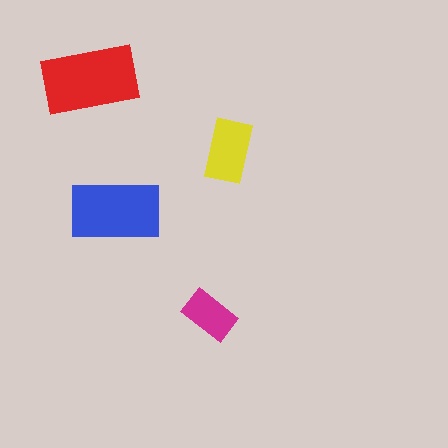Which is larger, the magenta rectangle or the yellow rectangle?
The yellow one.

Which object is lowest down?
The magenta rectangle is bottommost.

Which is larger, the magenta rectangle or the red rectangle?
The red one.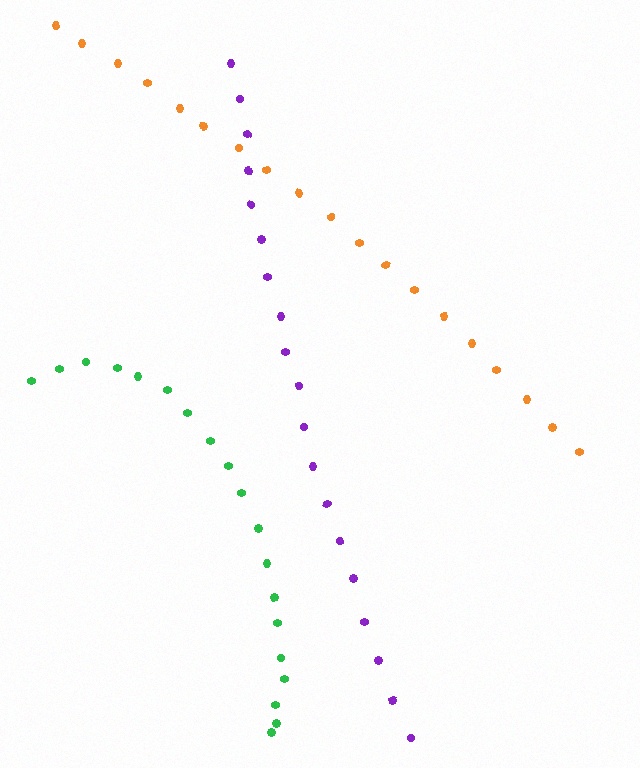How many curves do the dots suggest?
There are 3 distinct paths.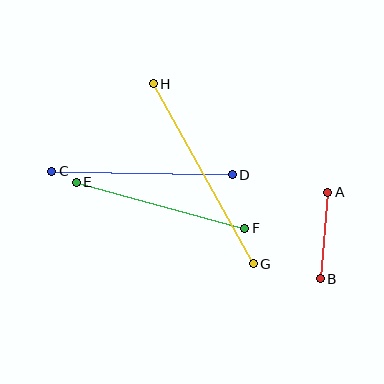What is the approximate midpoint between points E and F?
The midpoint is at approximately (160, 205) pixels.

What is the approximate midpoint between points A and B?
The midpoint is at approximately (324, 236) pixels.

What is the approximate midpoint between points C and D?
The midpoint is at approximately (142, 173) pixels.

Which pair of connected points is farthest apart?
Points G and H are farthest apart.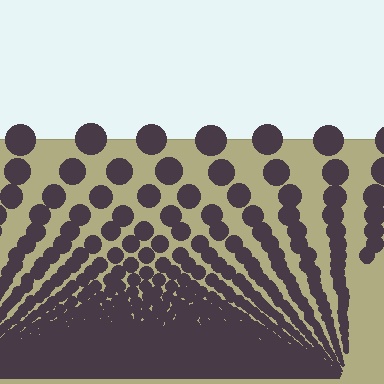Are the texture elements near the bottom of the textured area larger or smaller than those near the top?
Smaller. The gradient is inverted — elements near the bottom are smaller and denser.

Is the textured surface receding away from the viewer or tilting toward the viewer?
The surface appears to tilt toward the viewer. Texture elements get larger and sparser toward the top.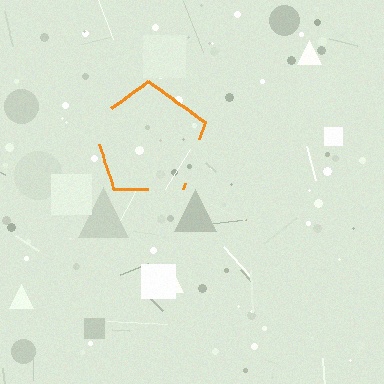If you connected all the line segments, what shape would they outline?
They would outline a pentagon.